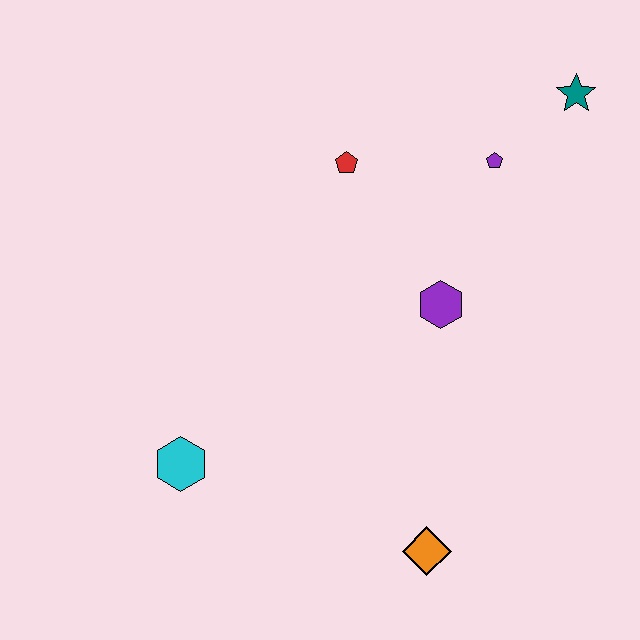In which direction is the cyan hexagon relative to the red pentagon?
The cyan hexagon is below the red pentagon.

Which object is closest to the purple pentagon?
The teal star is closest to the purple pentagon.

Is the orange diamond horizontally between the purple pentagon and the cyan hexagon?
Yes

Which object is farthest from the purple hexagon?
The cyan hexagon is farthest from the purple hexagon.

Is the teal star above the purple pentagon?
Yes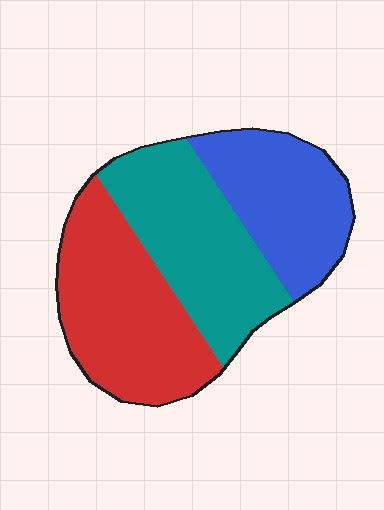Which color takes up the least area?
Blue, at roughly 30%.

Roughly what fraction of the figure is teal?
Teal covers about 35% of the figure.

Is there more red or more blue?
Red.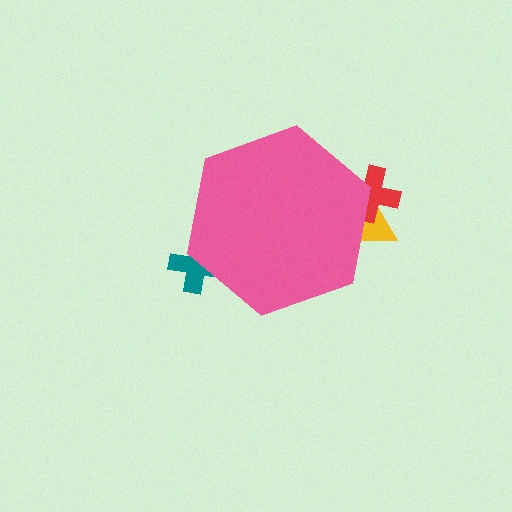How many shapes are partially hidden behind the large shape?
3 shapes are partially hidden.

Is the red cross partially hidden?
Yes, the red cross is partially hidden behind the pink hexagon.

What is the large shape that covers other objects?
A pink hexagon.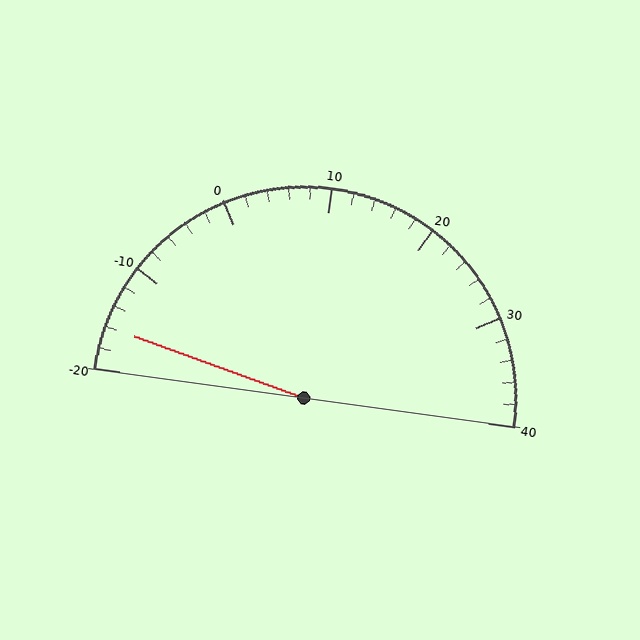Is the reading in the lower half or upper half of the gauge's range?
The reading is in the lower half of the range (-20 to 40).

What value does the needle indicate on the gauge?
The needle indicates approximately -16.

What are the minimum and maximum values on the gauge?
The gauge ranges from -20 to 40.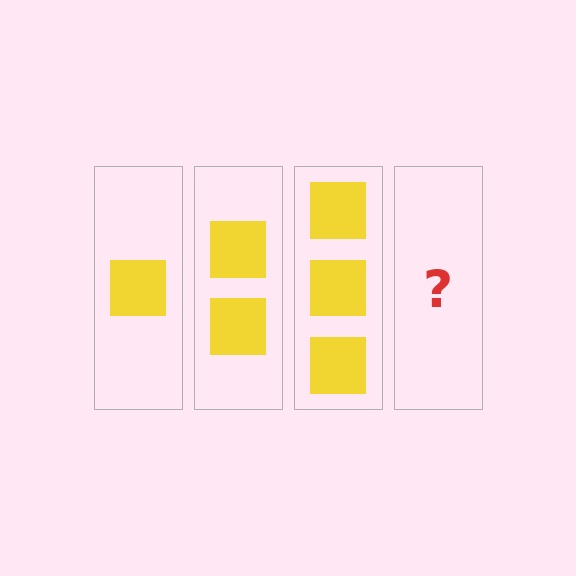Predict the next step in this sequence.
The next step is 4 squares.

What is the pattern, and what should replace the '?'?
The pattern is that each step adds one more square. The '?' should be 4 squares.